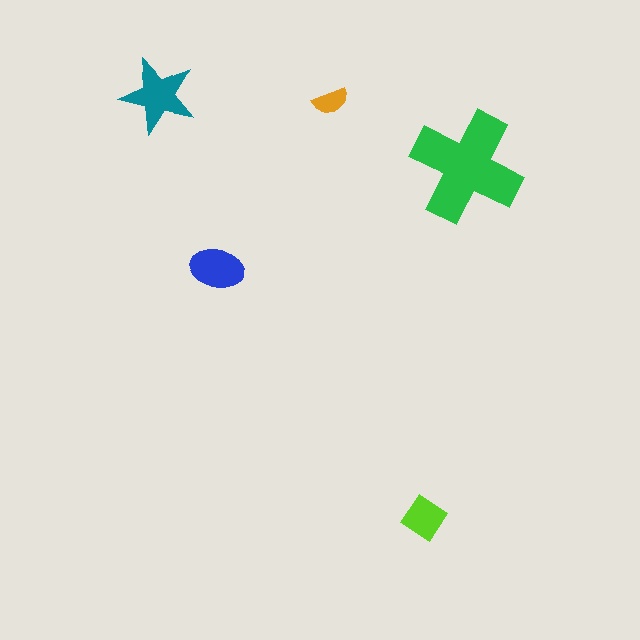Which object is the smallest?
The orange semicircle.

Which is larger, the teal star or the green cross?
The green cross.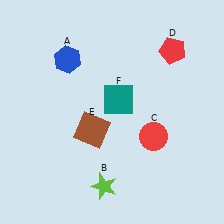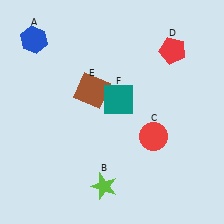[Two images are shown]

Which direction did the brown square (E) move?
The brown square (E) moved up.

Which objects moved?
The objects that moved are: the blue hexagon (A), the brown square (E).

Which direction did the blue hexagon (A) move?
The blue hexagon (A) moved left.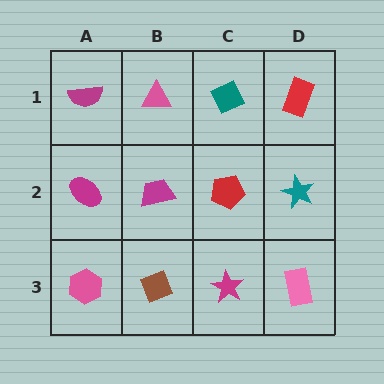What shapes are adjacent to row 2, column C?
A teal diamond (row 1, column C), a magenta star (row 3, column C), a magenta trapezoid (row 2, column B), a teal star (row 2, column D).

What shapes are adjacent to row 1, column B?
A magenta trapezoid (row 2, column B), a magenta semicircle (row 1, column A), a teal diamond (row 1, column C).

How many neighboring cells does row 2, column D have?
3.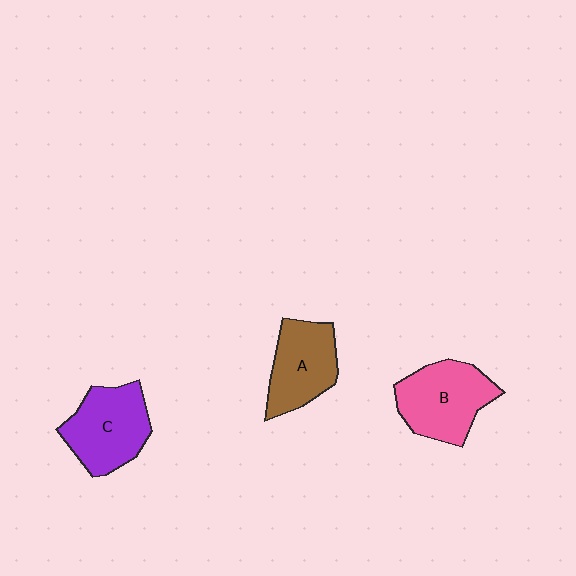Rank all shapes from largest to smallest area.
From largest to smallest: B (pink), C (purple), A (brown).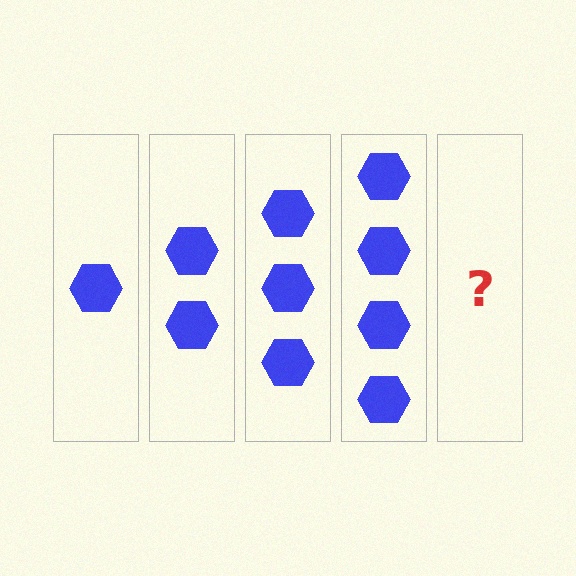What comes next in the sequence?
The next element should be 5 hexagons.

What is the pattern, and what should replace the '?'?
The pattern is that each step adds one more hexagon. The '?' should be 5 hexagons.